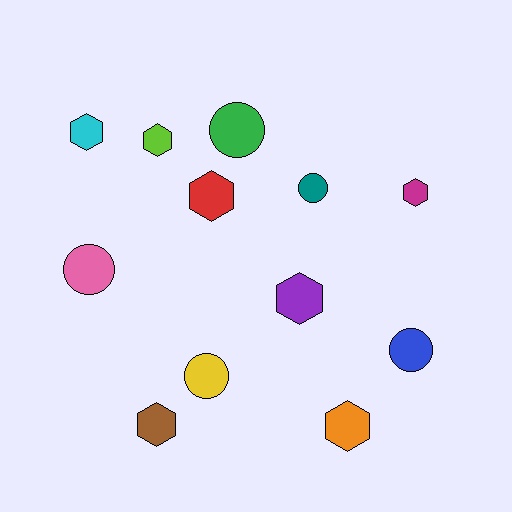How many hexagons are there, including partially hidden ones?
There are 7 hexagons.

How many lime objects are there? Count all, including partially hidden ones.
There is 1 lime object.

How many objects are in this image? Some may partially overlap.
There are 12 objects.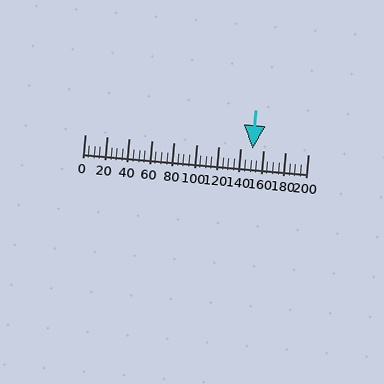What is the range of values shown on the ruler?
The ruler shows values from 0 to 200.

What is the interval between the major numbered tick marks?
The major tick marks are spaced 20 units apart.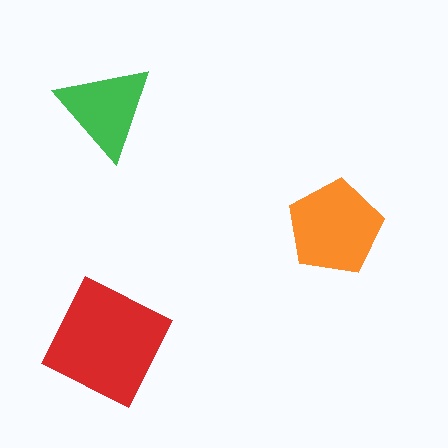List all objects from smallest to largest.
The green triangle, the orange pentagon, the red square.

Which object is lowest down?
The red square is bottommost.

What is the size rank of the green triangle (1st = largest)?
3rd.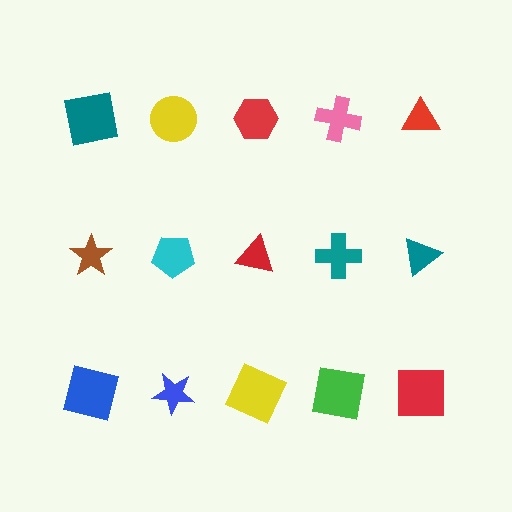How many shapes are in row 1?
5 shapes.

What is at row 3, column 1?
A blue square.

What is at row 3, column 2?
A blue star.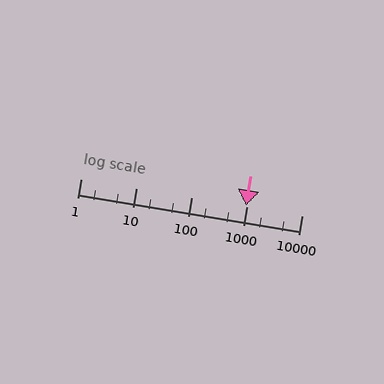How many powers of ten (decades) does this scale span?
The scale spans 4 decades, from 1 to 10000.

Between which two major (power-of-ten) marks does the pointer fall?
The pointer is between 100 and 1000.